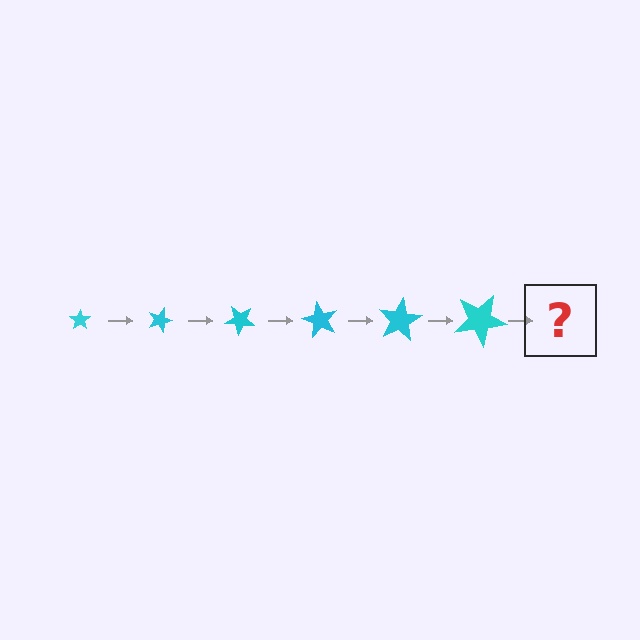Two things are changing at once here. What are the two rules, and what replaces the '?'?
The two rules are that the star grows larger each step and it rotates 20 degrees each step. The '?' should be a star, larger than the previous one and rotated 120 degrees from the start.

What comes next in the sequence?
The next element should be a star, larger than the previous one and rotated 120 degrees from the start.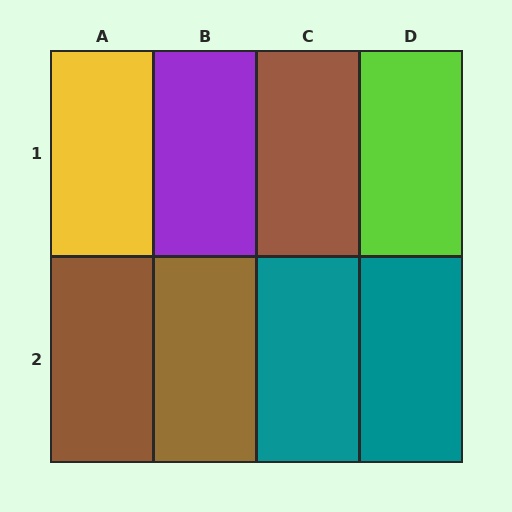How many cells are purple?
1 cell is purple.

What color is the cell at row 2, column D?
Teal.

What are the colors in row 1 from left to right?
Yellow, purple, brown, lime.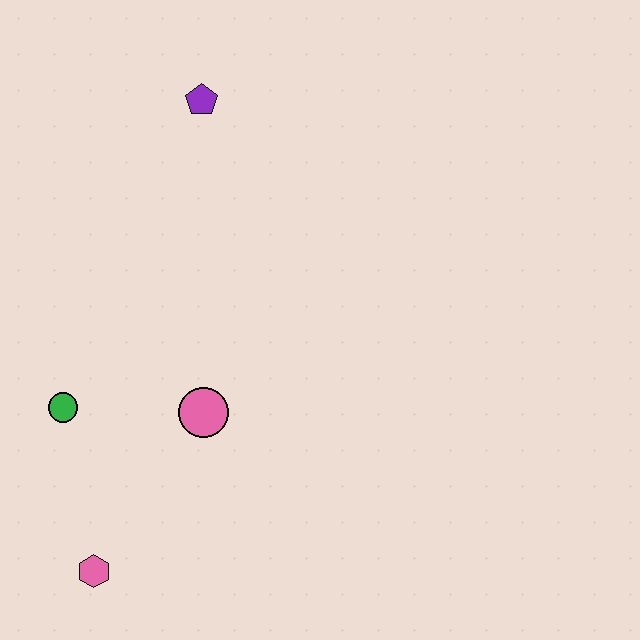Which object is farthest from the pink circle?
The purple pentagon is farthest from the pink circle.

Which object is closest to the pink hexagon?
The green circle is closest to the pink hexagon.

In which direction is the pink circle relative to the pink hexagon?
The pink circle is above the pink hexagon.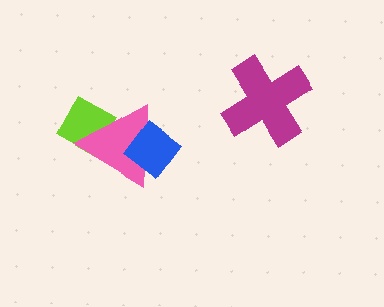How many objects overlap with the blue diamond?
1 object overlaps with the blue diamond.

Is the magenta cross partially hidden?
No, no other shape covers it.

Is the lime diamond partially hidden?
Yes, it is partially covered by another shape.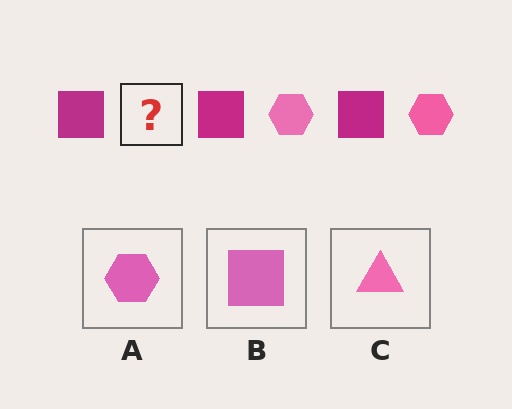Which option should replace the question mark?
Option A.